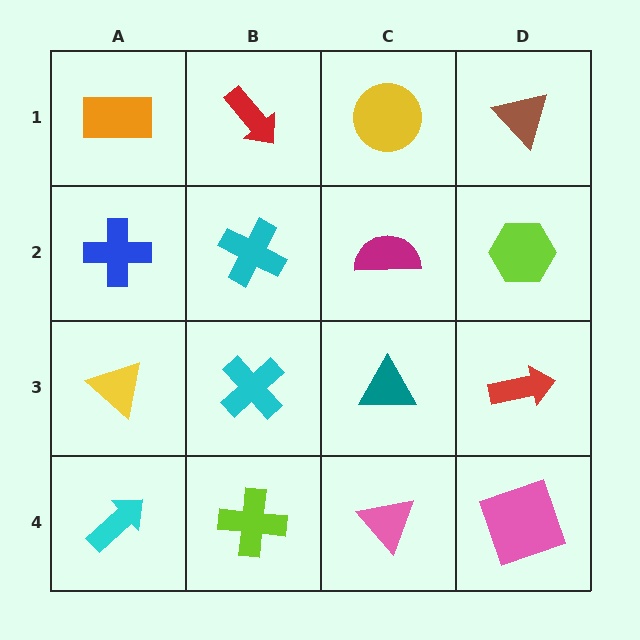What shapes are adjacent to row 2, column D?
A brown triangle (row 1, column D), a red arrow (row 3, column D), a magenta semicircle (row 2, column C).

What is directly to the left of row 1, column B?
An orange rectangle.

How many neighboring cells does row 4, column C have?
3.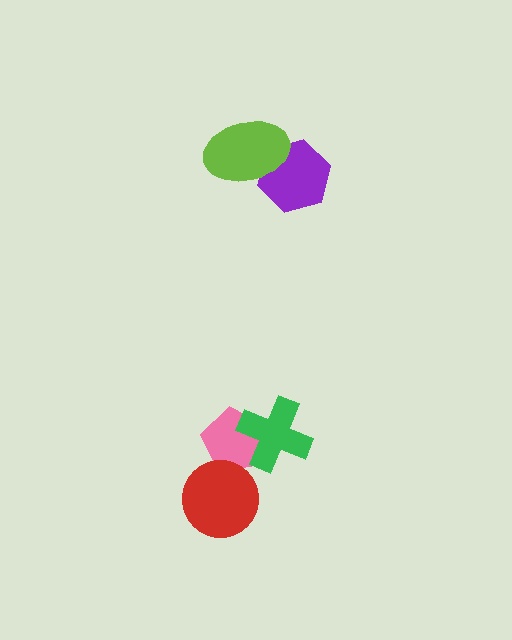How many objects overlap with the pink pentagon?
2 objects overlap with the pink pentagon.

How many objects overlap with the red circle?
1 object overlaps with the red circle.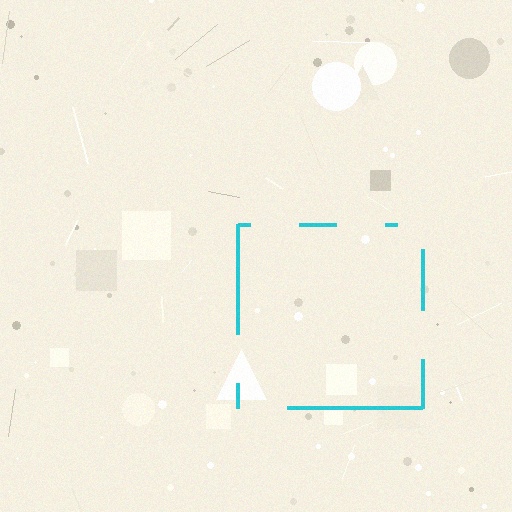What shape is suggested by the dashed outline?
The dashed outline suggests a square.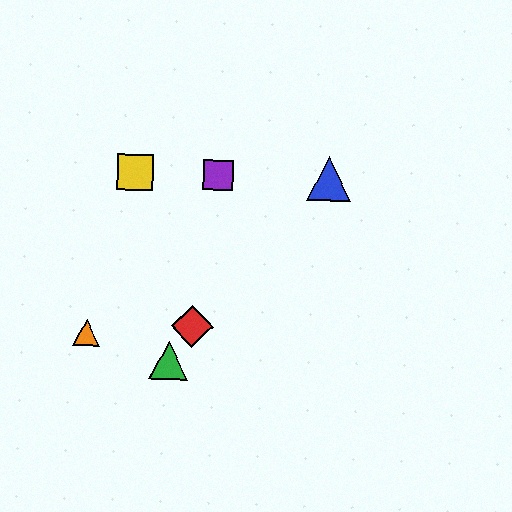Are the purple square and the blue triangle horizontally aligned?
Yes, both are at y≈175.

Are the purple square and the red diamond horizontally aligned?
No, the purple square is at y≈175 and the red diamond is at y≈327.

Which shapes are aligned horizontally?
The blue triangle, the yellow square, the purple square are aligned horizontally.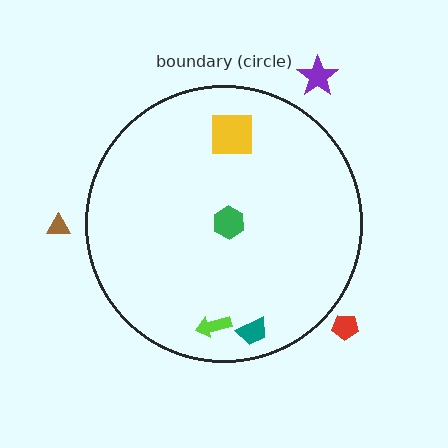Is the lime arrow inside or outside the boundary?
Inside.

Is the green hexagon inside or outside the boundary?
Inside.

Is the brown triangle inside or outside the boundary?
Outside.